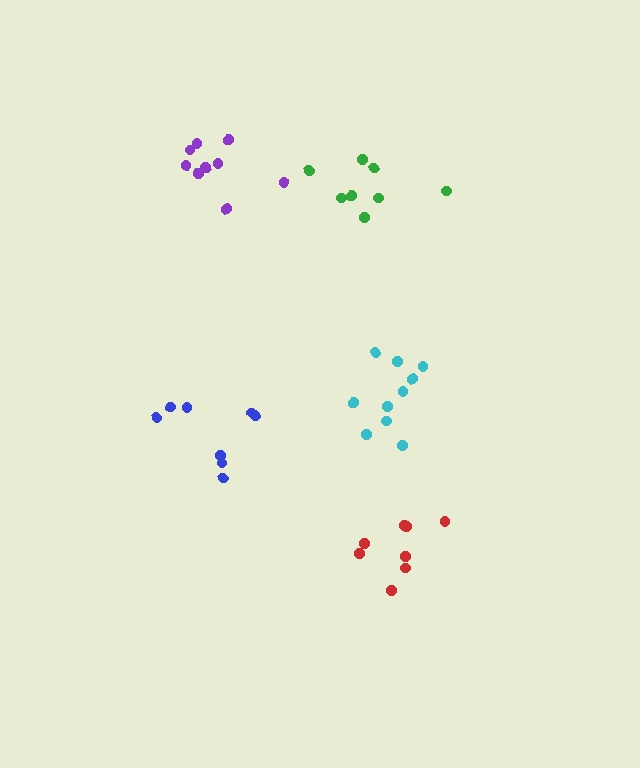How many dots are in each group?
Group 1: 10 dots, Group 2: 8 dots, Group 3: 8 dots, Group 4: 9 dots, Group 5: 8 dots (43 total).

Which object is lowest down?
The red cluster is bottommost.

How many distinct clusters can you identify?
There are 5 distinct clusters.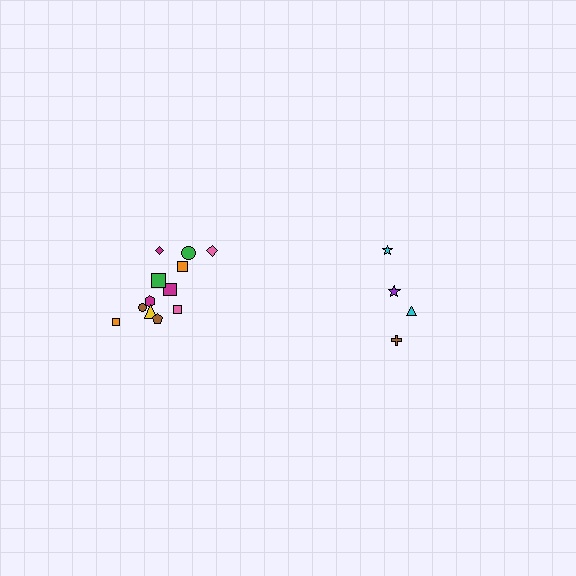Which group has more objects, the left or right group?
The left group.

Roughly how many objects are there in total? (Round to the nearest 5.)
Roughly 15 objects in total.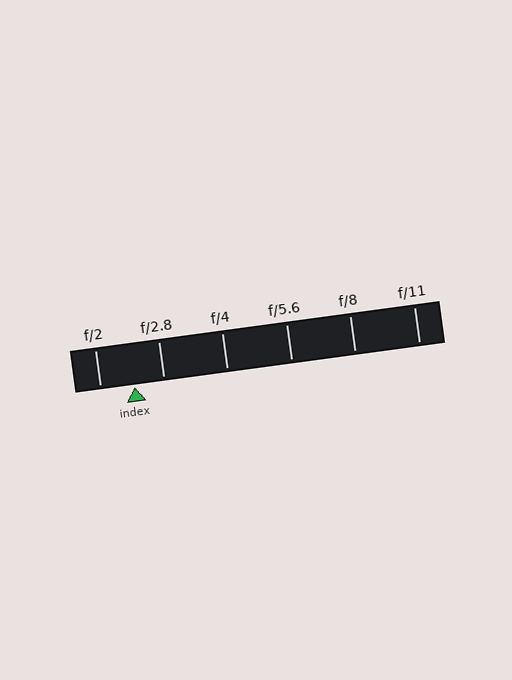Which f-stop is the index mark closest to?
The index mark is closest to f/2.8.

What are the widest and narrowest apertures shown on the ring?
The widest aperture shown is f/2 and the narrowest is f/11.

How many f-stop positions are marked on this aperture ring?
There are 6 f-stop positions marked.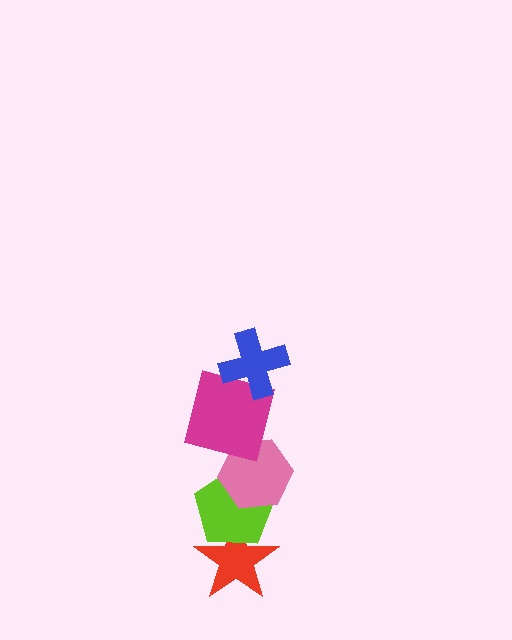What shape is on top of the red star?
The lime pentagon is on top of the red star.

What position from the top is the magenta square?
The magenta square is 2nd from the top.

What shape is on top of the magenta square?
The blue cross is on top of the magenta square.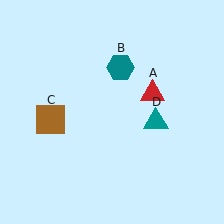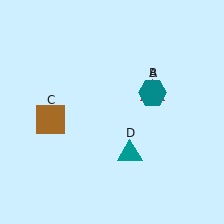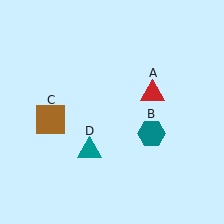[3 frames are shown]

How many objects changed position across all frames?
2 objects changed position: teal hexagon (object B), teal triangle (object D).